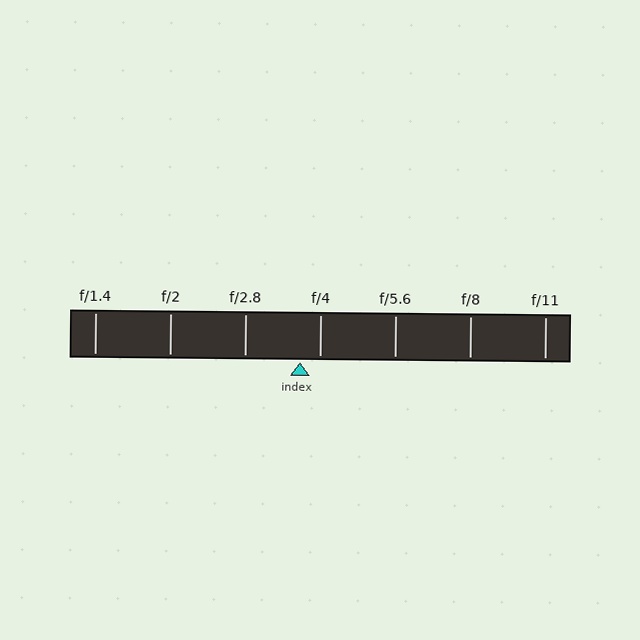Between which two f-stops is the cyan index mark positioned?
The index mark is between f/2.8 and f/4.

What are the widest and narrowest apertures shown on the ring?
The widest aperture shown is f/1.4 and the narrowest is f/11.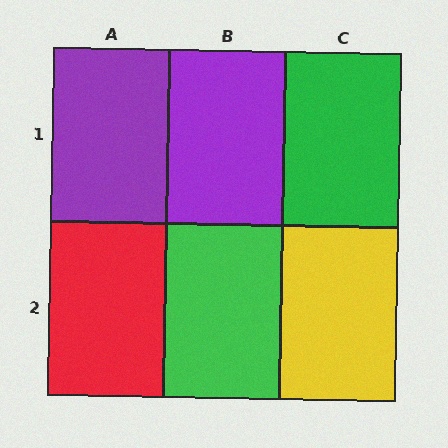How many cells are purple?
2 cells are purple.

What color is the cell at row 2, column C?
Yellow.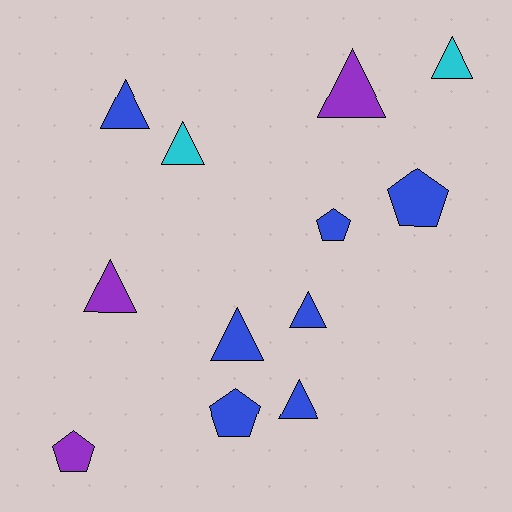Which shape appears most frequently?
Triangle, with 8 objects.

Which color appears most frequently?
Blue, with 7 objects.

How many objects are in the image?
There are 12 objects.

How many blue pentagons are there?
There are 3 blue pentagons.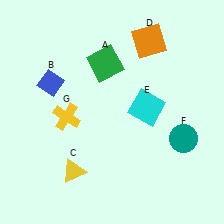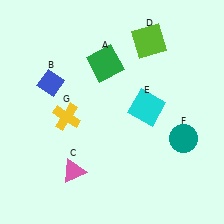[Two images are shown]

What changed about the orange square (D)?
In Image 1, D is orange. In Image 2, it changed to lime.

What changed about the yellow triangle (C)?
In Image 1, C is yellow. In Image 2, it changed to pink.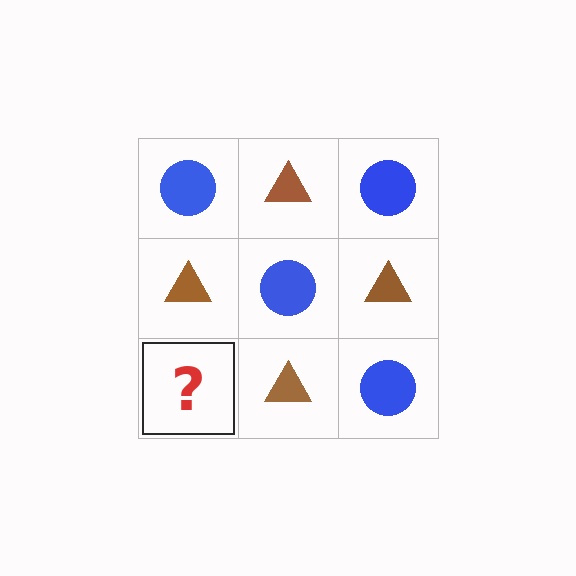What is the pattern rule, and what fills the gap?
The rule is that it alternates blue circle and brown triangle in a checkerboard pattern. The gap should be filled with a blue circle.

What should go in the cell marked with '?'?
The missing cell should contain a blue circle.